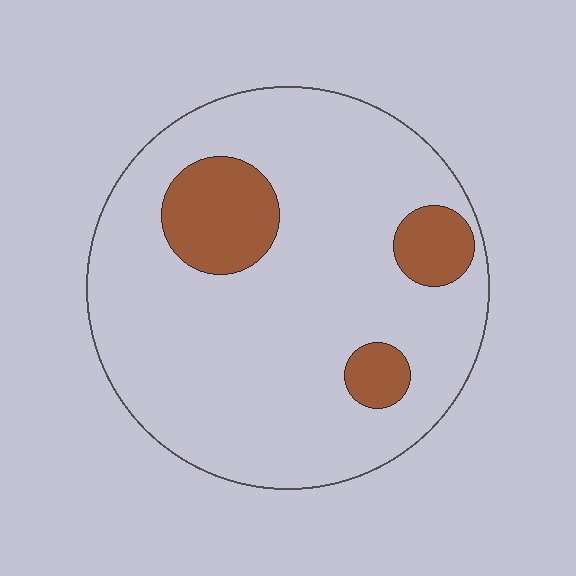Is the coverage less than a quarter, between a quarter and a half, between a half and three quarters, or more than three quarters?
Less than a quarter.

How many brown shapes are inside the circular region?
3.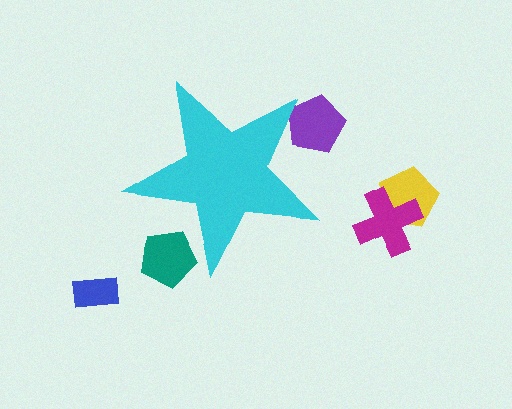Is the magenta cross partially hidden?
No, the magenta cross is fully visible.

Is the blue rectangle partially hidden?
No, the blue rectangle is fully visible.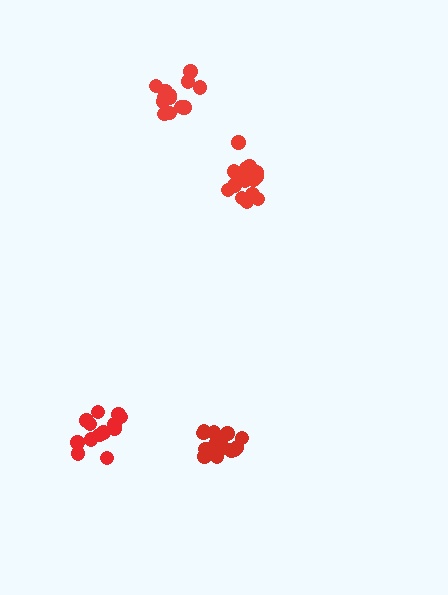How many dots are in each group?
Group 1: 15 dots, Group 2: 15 dots, Group 3: 15 dots, Group 4: 21 dots (66 total).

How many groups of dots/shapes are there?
There are 4 groups.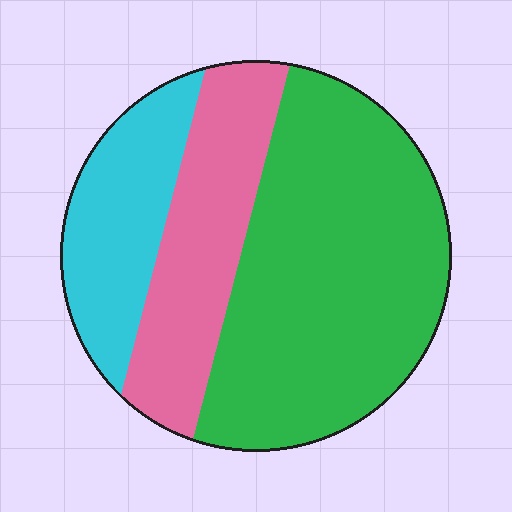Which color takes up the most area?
Green, at roughly 55%.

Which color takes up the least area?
Cyan, at roughly 20%.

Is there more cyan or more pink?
Pink.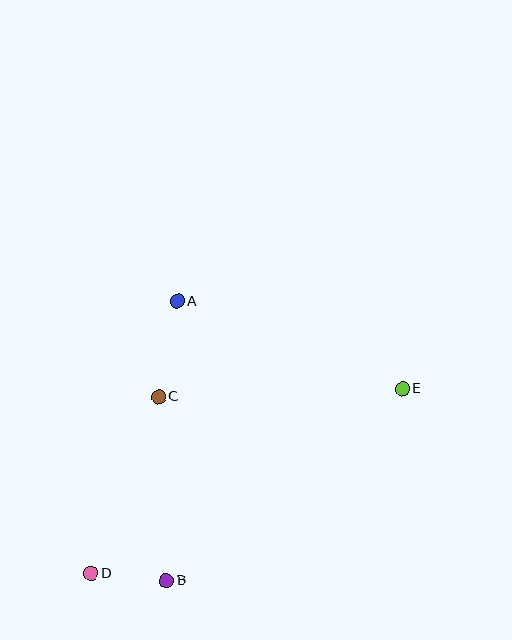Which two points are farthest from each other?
Points D and E are farthest from each other.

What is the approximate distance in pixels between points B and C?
The distance between B and C is approximately 184 pixels.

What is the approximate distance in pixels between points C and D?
The distance between C and D is approximately 189 pixels.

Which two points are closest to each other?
Points B and D are closest to each other.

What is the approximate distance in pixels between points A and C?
The distance between A and C is approximately 97 pixels.